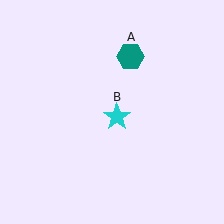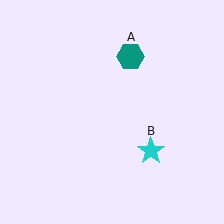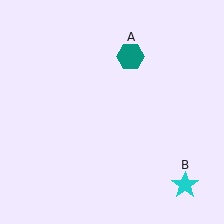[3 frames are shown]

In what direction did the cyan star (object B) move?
The cyan star (object B) moved down and to the right.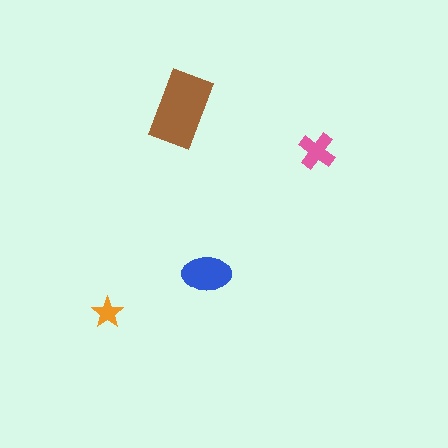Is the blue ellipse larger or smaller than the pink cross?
Larger.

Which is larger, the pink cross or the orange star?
The pink cross.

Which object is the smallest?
The orange star.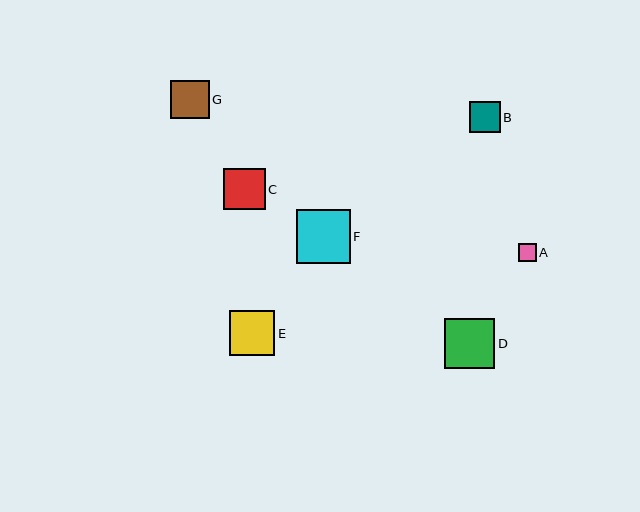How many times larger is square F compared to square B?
Square F is approximately 1.8 times the size of square B.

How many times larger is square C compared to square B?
Square C is approximately 1.4 times the size of square B.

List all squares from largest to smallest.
From largest to smallest: F, D, E, C, G, B, A.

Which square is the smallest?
Square A is the smallest with a size of approximately 18 pixels.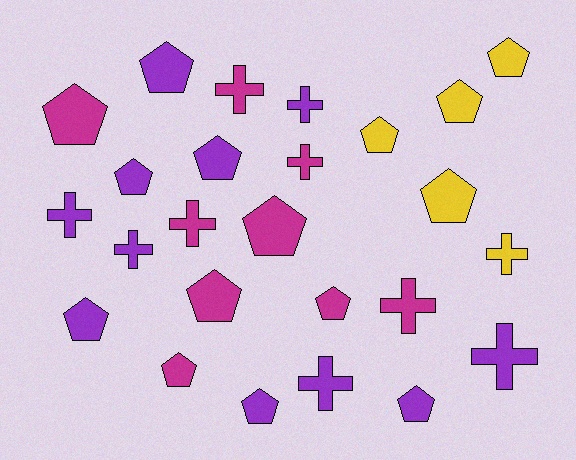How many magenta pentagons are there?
There are 5 magenta pentagons.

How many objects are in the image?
There are 25 objects.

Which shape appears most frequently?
Pentagon, with 15 objects.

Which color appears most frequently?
Purple, with 11 objects.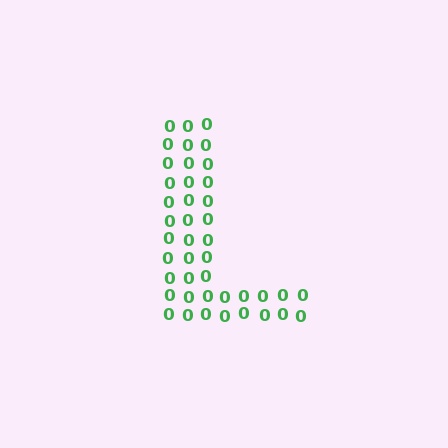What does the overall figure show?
The overall figure shows the letter L.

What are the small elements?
The small elements are digit 0's.